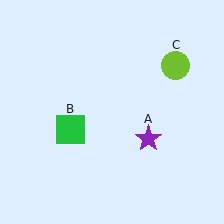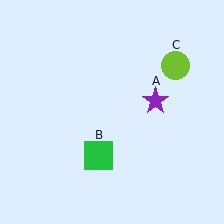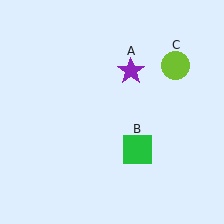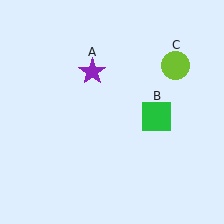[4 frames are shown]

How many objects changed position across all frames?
2 objects changed position: purple star (object A), green square (object B).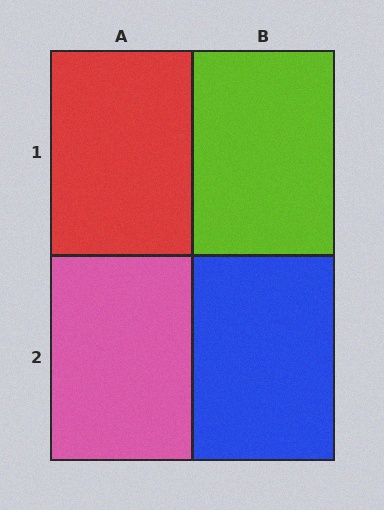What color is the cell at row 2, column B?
Blue.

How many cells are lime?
1 cell is lime.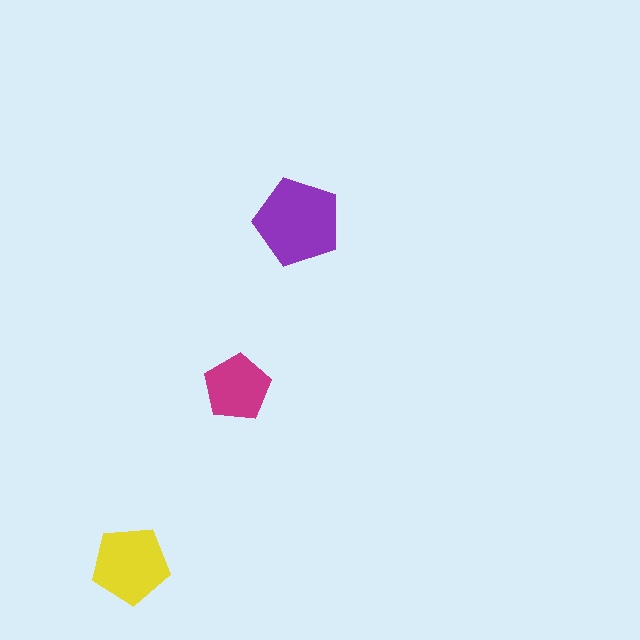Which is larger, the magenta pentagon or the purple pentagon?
The purple one.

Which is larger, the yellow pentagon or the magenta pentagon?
The yellow one.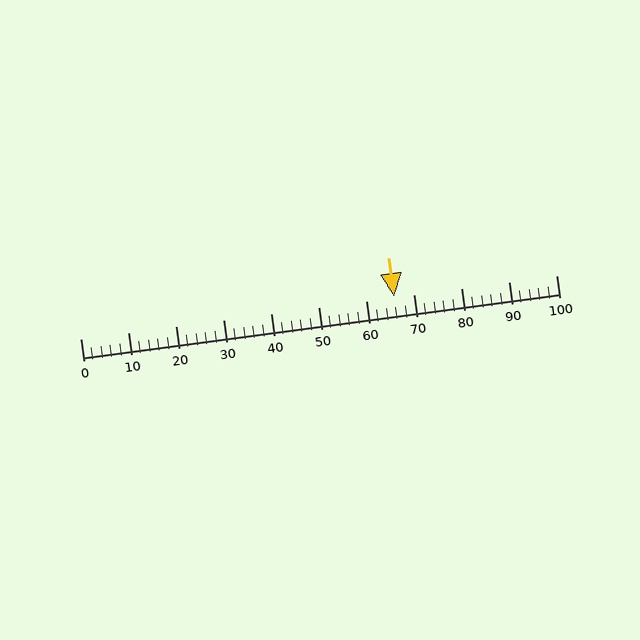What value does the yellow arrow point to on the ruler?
The yellow arrow points to approximately 66.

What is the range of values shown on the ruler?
The ruler shows values from 0 to 100.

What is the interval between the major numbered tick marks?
The major tick marks are spaced 10 units apart.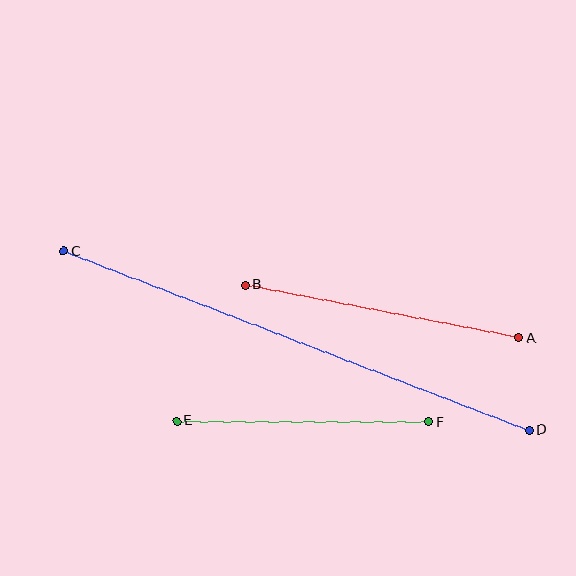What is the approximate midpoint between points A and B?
The midpoint is at approximately (382, 312) pixels.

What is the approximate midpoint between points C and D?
The midpoint is at approximately (297, 341) pixels.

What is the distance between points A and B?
The distance is approximately 279 pixels.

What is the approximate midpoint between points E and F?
The midpoint is at approximately (303, 422) pixels.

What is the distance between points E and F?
The distance is approximately 252 pixels.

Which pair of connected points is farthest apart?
Points C and D are farthest apart.